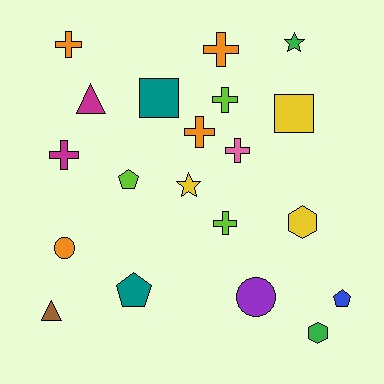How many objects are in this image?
There are 20 objects.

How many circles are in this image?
There are 2 circles.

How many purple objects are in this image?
There is 1 purple object.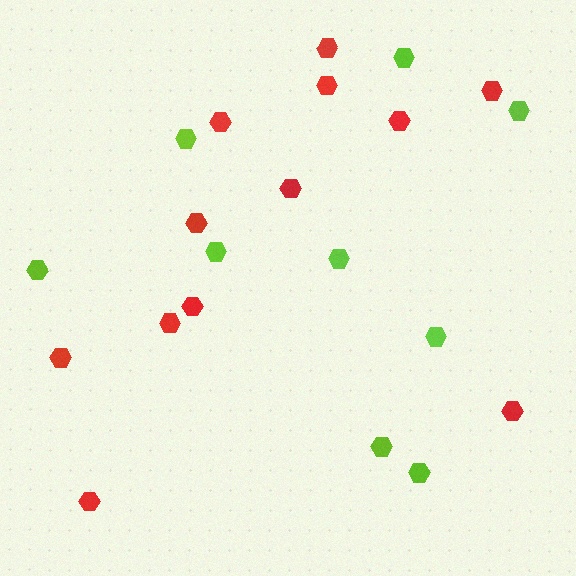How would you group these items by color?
There are 2 groups: one group of lime hexagons (9) and one group of red hexagons (12).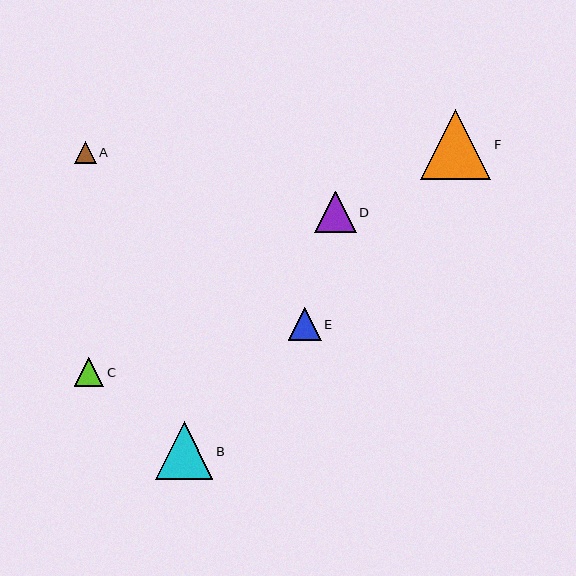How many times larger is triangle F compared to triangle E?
Triangle F is approximately 2.1 times the size of triangle E.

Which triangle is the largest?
Triangle F is the largest with a size of approximately 70 pixels.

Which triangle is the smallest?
Triangle A is the smallest with a size of approximately 22 pixels.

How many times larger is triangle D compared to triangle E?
Triangle D is approximately 1.3 times the size of triangle E.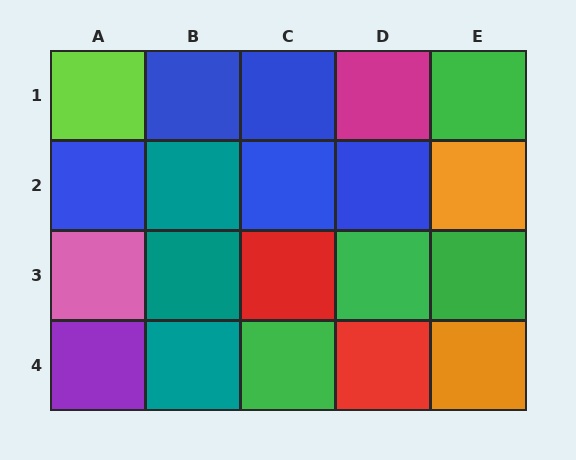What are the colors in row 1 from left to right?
Lime, blue, blue, magenta, green.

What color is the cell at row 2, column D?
Blue.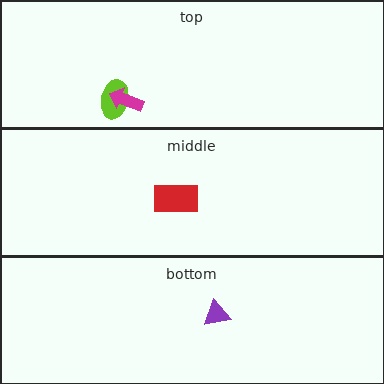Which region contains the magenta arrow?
The top region.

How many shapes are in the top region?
2.